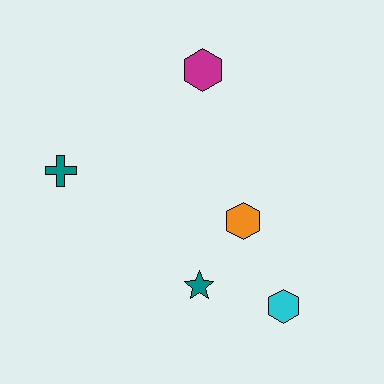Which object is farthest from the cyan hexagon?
The teal cross is farthest from the cyan hexagon.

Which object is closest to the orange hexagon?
The teal star is closest to the orange hexagon.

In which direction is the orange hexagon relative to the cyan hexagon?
The orange hexagon is above the cyan hexagon.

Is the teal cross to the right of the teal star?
No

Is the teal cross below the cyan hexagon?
No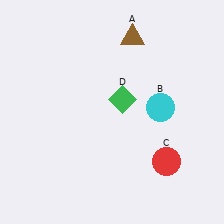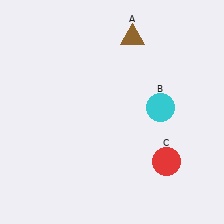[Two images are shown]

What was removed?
The green diamond (D) was removed in Image 2.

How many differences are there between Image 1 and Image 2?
There is 1 difference between the two images.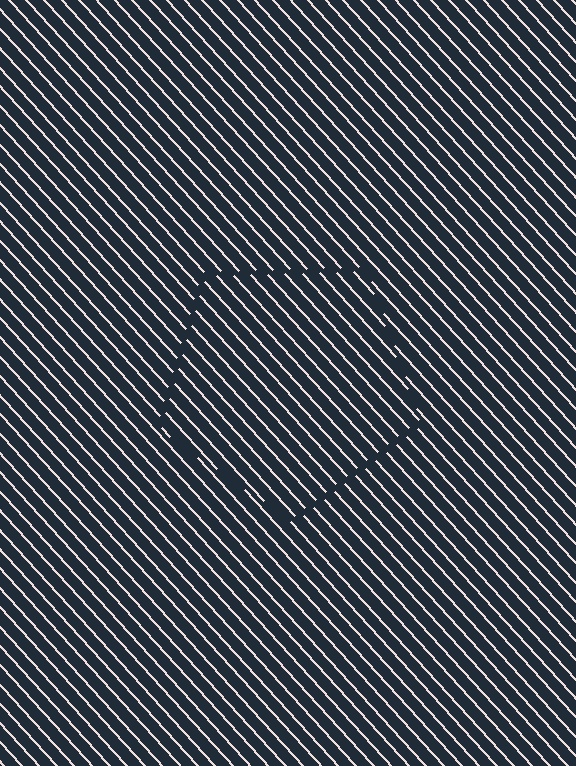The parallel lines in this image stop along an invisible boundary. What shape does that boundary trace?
An illusory pentagon. The interior of the shape contains the same grating, shifted by half a period — the contour is defined by the phase discontinuity where line-ends from the inner and outer gratings abut.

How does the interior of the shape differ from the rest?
The interior of the shape contains the same grating, shifted by half a period — the contour is defined by the phase discontinuity where line-ends from the inner and outer gratings abut.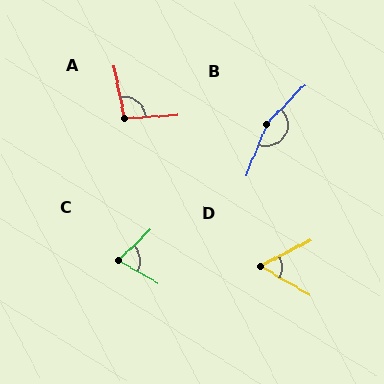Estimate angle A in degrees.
Approximately 98 degrees.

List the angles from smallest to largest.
D (58°), C (72°), A (98°), B (157°).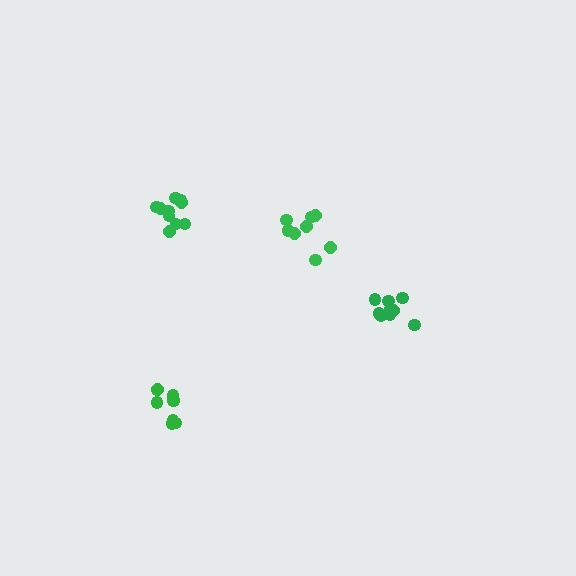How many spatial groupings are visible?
There are 4 spatial groupings.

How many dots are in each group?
Group 1: 9 dots, Group 2: 8 dots, Group 3: 9 dots, Group 4: 10 dots (36 total).